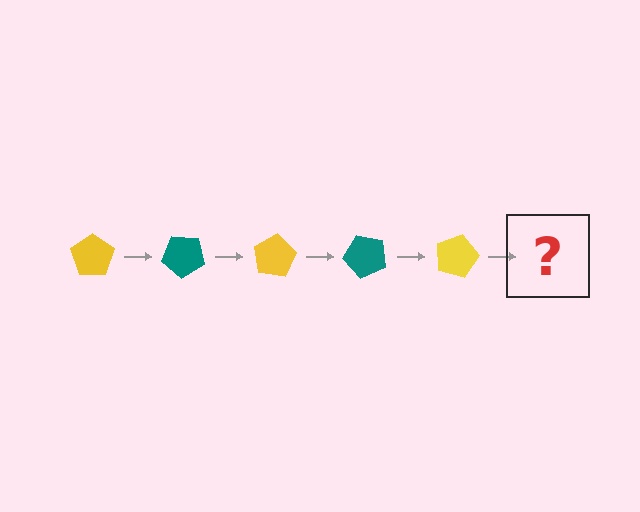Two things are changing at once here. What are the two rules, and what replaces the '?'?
The two rules are that it rotates 40 degrees each step and the color cycles through yellow and teal. The '?' should be a teal pentagon, rotated 200 degrees from the start.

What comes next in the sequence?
The next element should be a teal pentagon, rotated 200 degrees from the start.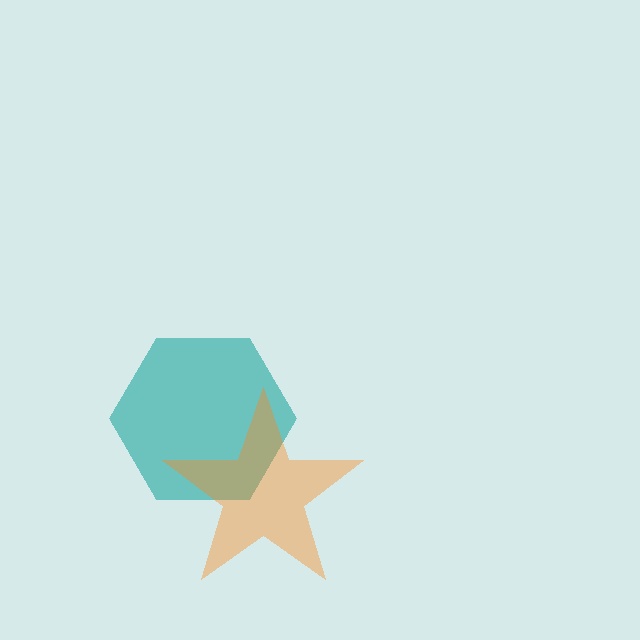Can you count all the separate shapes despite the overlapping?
Yes, there are 2 separate shapes.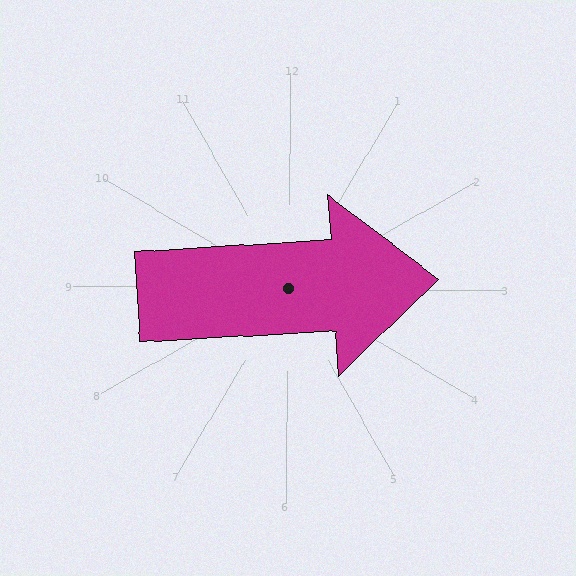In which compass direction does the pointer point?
East.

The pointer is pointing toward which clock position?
Roughly 3 o'clock.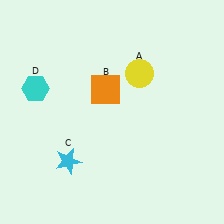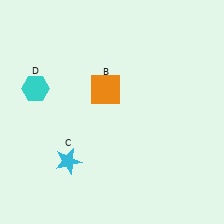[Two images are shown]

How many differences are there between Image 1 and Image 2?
There is 1 difference between the two images.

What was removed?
The yellow circle (A) was removed in Image 2.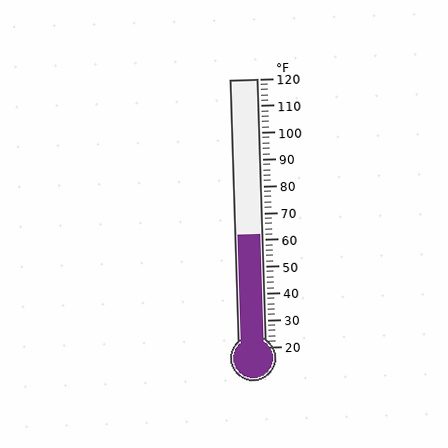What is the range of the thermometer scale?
The thermometer scale ranges from 20°F to 120°F.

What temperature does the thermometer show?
The thermometer shows approximately 62°F.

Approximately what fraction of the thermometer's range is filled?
The thermometer is filled to approximately 40% of its range.